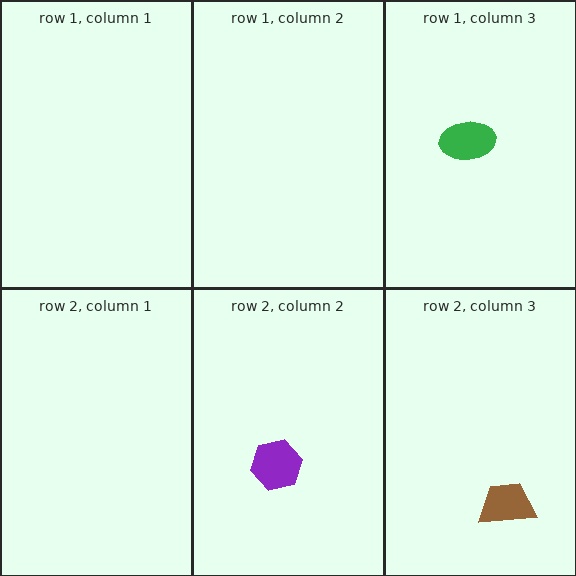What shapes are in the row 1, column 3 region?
The green ellipse.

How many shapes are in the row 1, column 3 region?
1.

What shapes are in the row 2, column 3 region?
The brown trapezoid.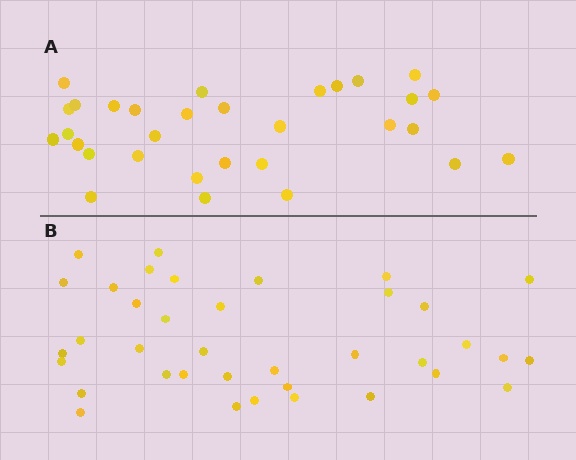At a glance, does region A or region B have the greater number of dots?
Region B (the bottom region) has more dots.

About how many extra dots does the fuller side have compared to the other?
Region B has about 6 more dots than region A.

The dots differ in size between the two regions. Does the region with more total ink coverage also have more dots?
No. Region A has more total ink coverage because its dots are larger, but region B actually contains more individual dots. Total area can be misleading — the number of items is what matters here.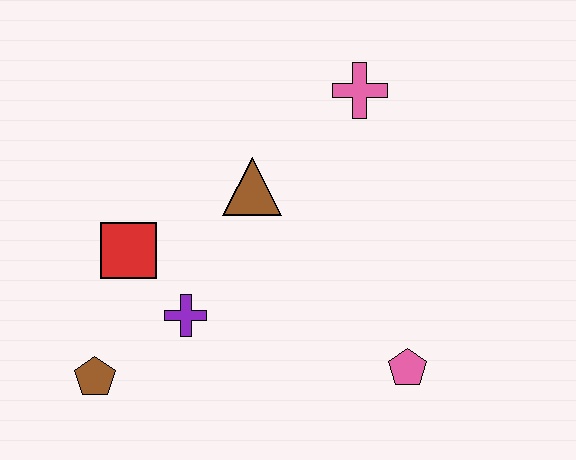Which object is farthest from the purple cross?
The pink cross is farthest from the purple cross.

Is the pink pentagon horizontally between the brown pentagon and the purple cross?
No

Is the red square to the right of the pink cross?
No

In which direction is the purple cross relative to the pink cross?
The purple cross is below the pink cross.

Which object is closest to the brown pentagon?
The purple cross is closest to the brown pentagon.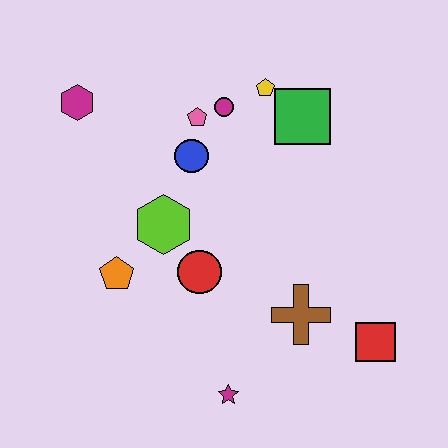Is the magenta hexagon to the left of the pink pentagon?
Yes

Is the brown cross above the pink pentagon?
No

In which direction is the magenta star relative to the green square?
The magenta star is below the green square.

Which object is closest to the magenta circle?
The pink pentagon is closest to the magenta circle.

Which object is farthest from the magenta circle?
The magenta star is farthest from the magenta circle.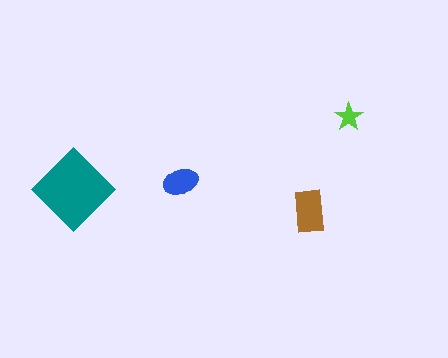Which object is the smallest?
The lime star.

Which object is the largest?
The teal diamond.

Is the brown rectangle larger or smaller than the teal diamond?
Smaller.